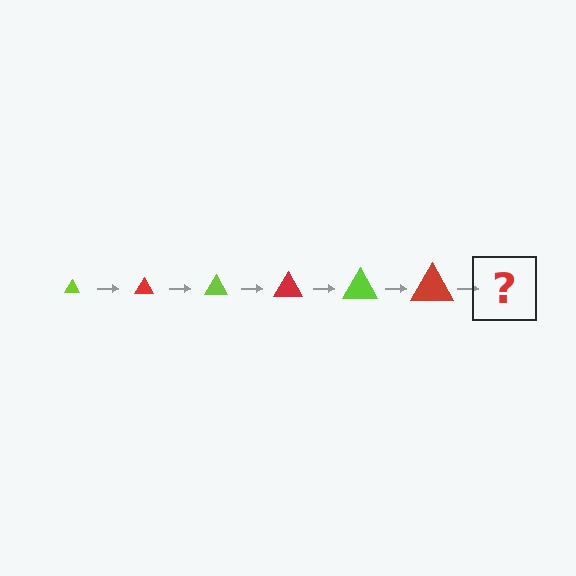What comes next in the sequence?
The next element should be a lime triangle, larger than the previous one.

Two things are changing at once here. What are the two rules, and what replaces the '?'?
The two rules are that the triangle grows larger each step and the color cycles through lime and red. The '?' should be a lime triangle, larger than the previous one.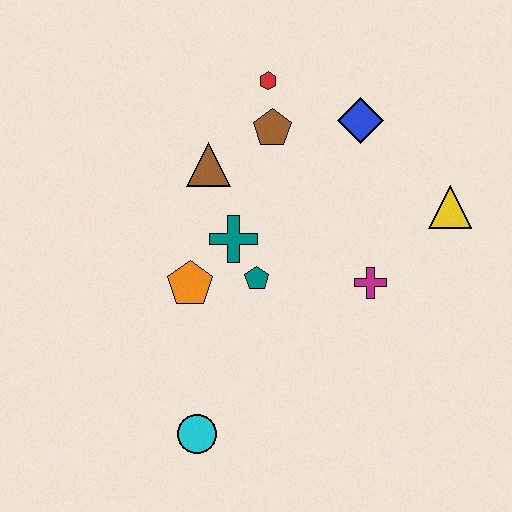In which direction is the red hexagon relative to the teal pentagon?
The red hexagon is above the teal pentagon.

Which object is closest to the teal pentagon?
The teal cross is closest to the teal pentagon.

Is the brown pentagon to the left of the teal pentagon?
No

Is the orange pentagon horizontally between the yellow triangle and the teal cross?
No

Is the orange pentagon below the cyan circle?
No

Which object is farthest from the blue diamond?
The cyan circle is farthest from the blue diamond.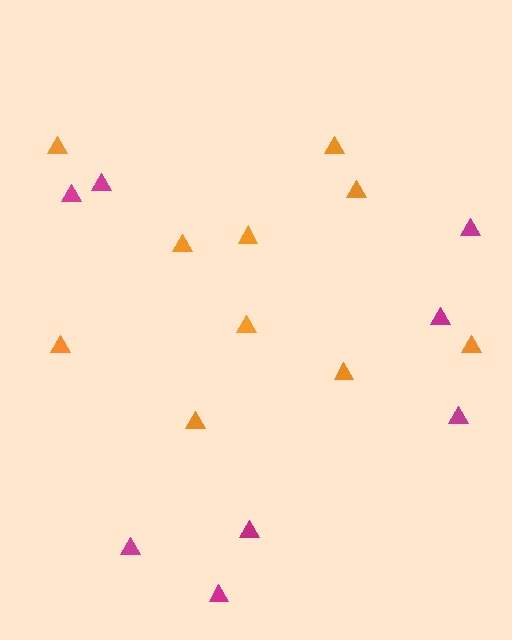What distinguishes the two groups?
There are 2 groups: one group of orange triangles (10) and one group of magenta triangles (8).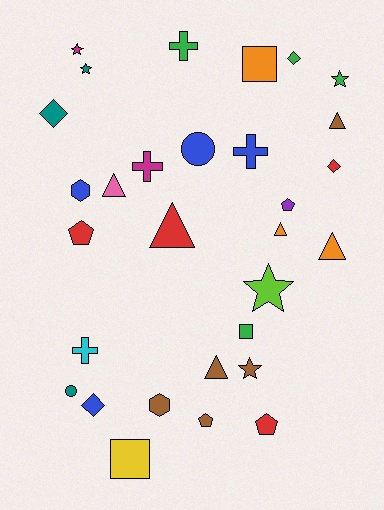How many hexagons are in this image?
There are 2 hexagons.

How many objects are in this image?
There are 30 objects.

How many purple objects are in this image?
There is 1 purple object.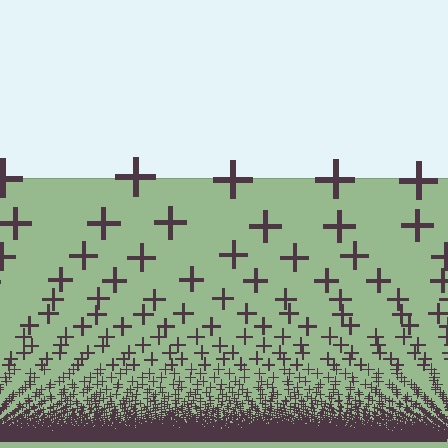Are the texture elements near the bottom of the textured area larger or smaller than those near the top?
Smaller. The gradient is inverted — elements near the bottom are smaller and denser.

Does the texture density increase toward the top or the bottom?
Density increases toward the bottom.